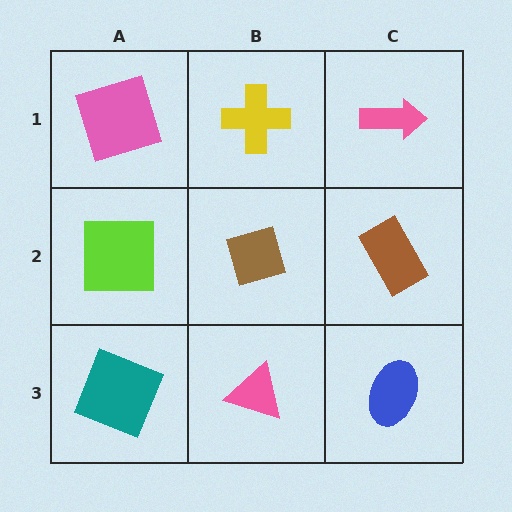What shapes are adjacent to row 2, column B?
A yellow cross (row 1, column B), a pink triangle (row 3, column B), a lime square (row 2, column A), a brown rectangle (row 2, column C).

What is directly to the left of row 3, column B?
A teal square.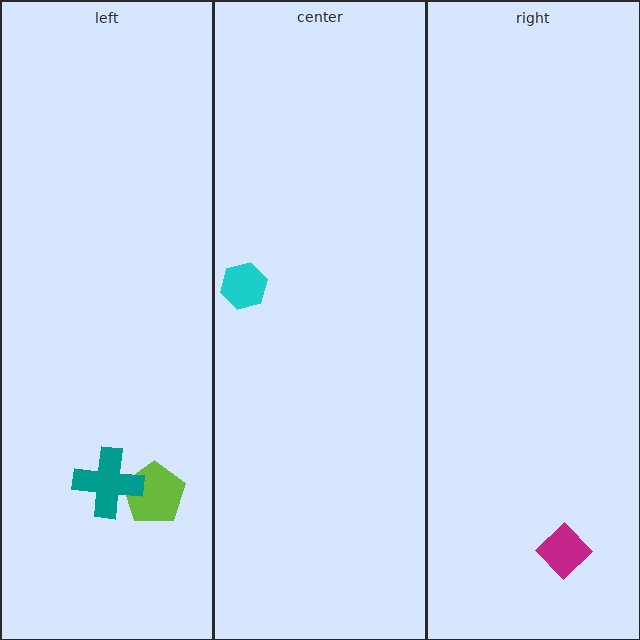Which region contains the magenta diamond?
The right region.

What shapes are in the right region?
The magenta diamond.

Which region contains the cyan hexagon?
The center region.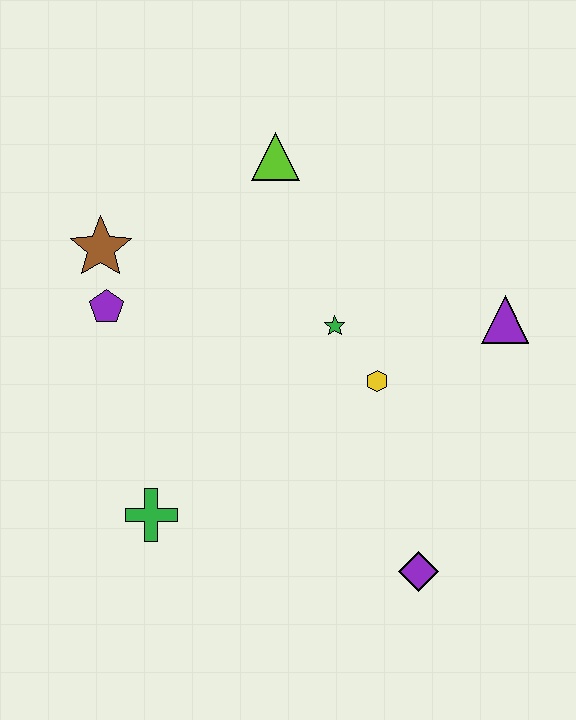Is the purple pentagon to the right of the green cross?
No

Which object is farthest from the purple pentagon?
The purple diamond is farthest from the purple pentagon.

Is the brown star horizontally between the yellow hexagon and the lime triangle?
No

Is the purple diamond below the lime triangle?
Yes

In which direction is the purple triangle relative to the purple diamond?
The purple triangle is above the purple diamond.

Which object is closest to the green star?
The yellow hexagon is closest to the green star.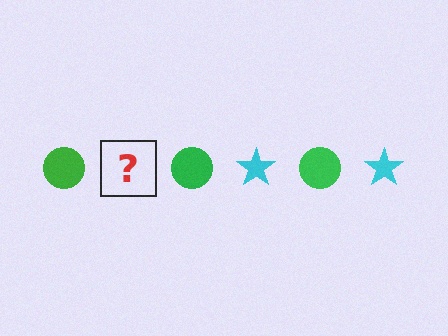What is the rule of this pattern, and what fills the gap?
The rule is that the pattern alternates between green circle and cyan star. The gap should be filled with a cyan star.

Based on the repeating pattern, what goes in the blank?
The blank should be a cyan star.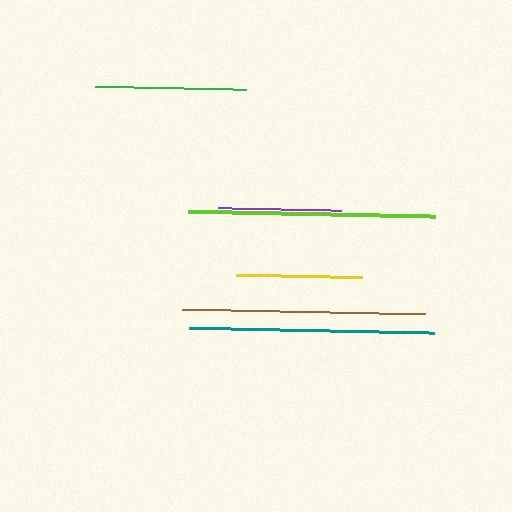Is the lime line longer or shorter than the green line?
The lime line is longer than the green line.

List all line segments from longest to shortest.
From longest to shortest: lime, teal, brown, green, yellow, purple.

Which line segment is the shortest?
The purple line is the shortest at approximately 123 pixels.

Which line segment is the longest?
The lime line is the longest at approximately 247 pixels.